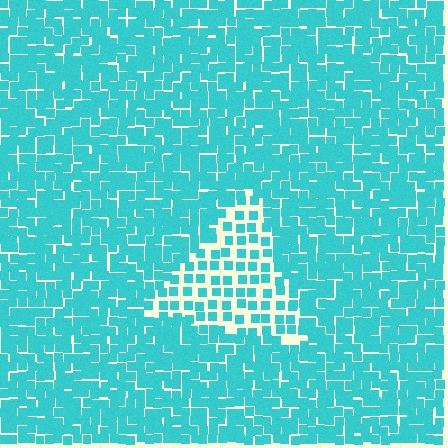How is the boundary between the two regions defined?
The boundary is defined by a change in element density (approximately 2.1x ratio). All elements are the same color, size, and shape.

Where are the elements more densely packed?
The elements are more densely packed outside the triangle boundary.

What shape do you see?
I see a triangle.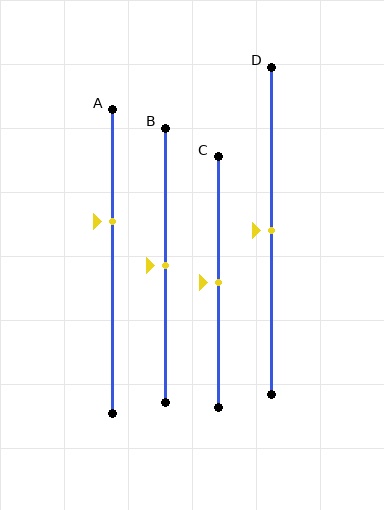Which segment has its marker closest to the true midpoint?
Segment B has its marker closest to the true midpoint.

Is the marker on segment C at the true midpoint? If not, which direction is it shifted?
Yes, the marker on segment C is at the true midpoint.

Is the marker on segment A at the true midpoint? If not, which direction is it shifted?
No, the marker on segment A is shifted upward by about 13% of the segment length.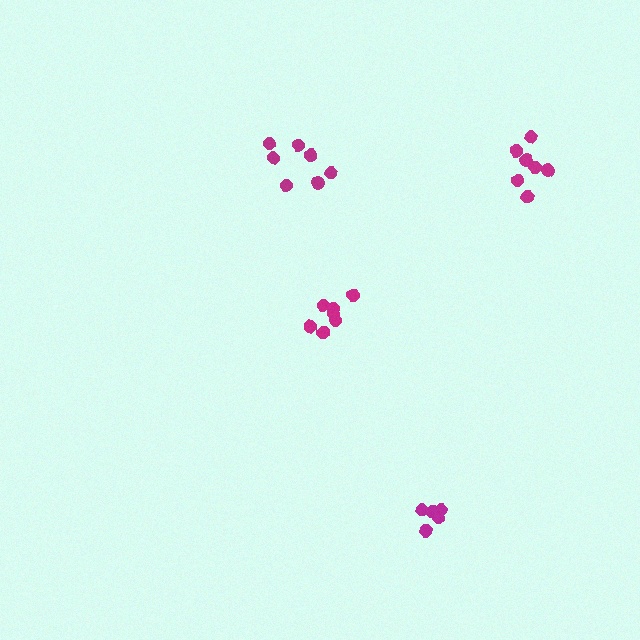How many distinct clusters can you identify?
There are 4 distinct clusters.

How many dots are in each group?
Group 1: 5 dots, Group 2: 7 dots, Group 3: 7 dots, Group 4: 7 dots (26 total).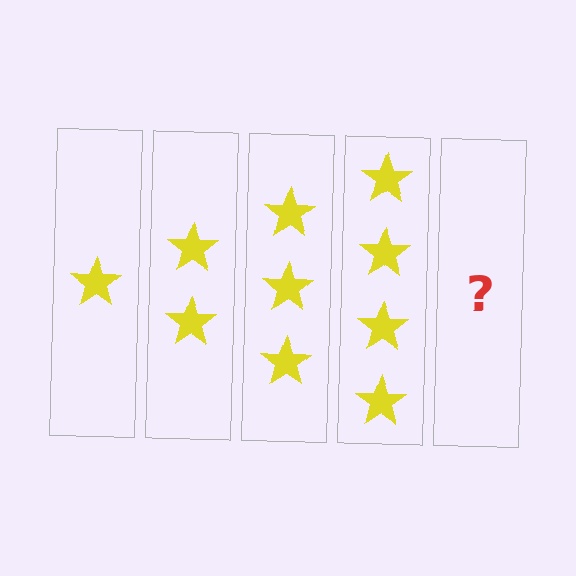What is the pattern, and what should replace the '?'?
The pattern is that each step adds one more star. The '?' should be 5 stars.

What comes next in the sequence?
The next element should be 5 stars.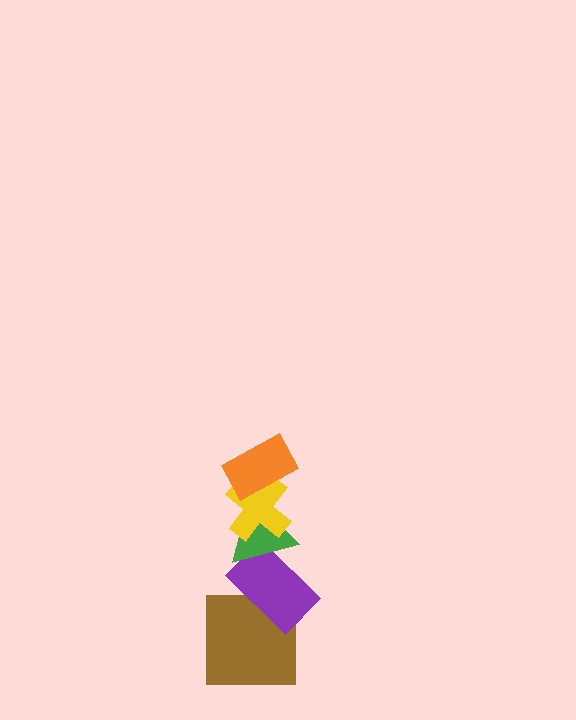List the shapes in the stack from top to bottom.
From top to bottom: the orange rectangle, the yellow cross, the green triangle, the purple rectangle, the brown square.